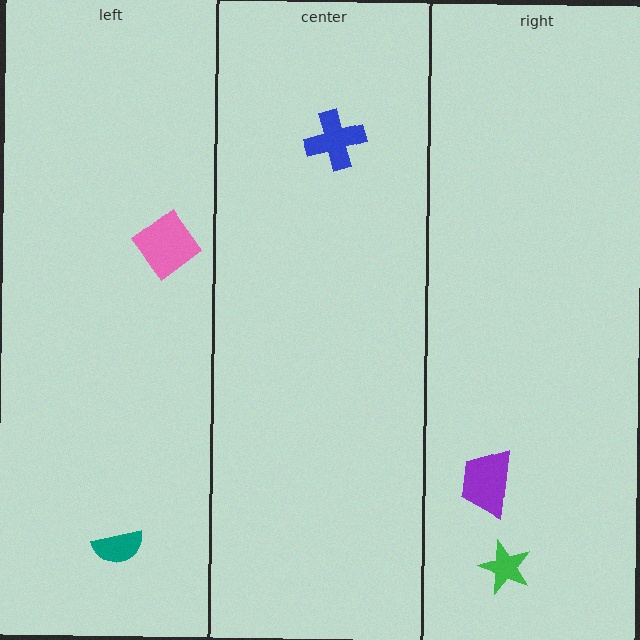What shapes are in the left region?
The teal semicircle, the pink diamond.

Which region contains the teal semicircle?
The left region.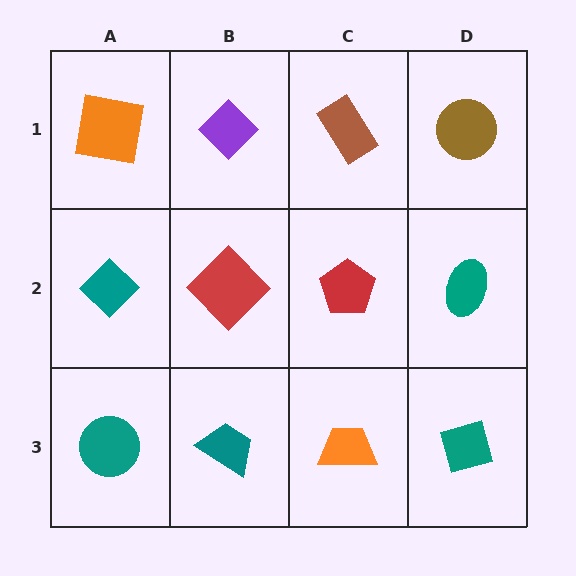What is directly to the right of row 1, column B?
A brown rectangle.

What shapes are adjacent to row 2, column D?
A brown circle (row 1, column D), a teal diamond (row 3, column D), a red pentagon (row 2, column C).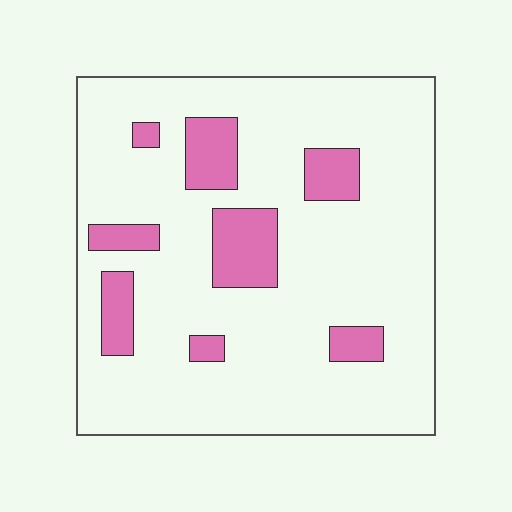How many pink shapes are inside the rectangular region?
8.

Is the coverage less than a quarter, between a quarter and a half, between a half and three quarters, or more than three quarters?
Less than a quarter.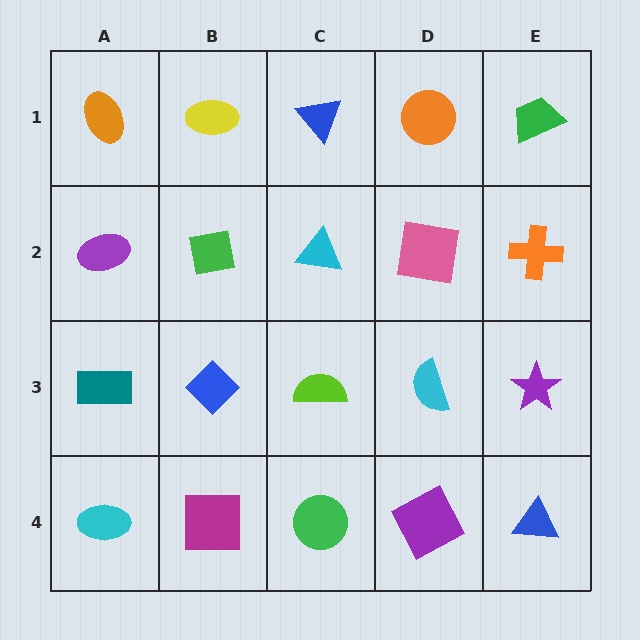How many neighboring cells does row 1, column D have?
3.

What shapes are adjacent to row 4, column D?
A cyan semicircle (row 3, column D), a green circle (row 4, column C), a blue triangle (row 4, column E).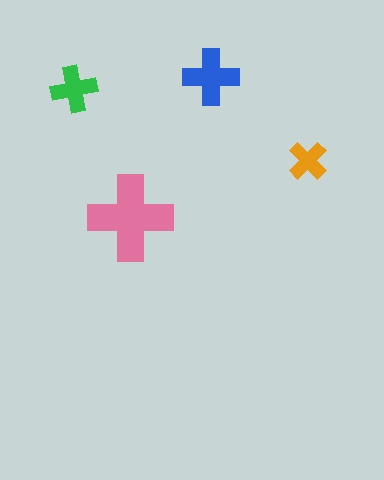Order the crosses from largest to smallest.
the pink one, the blue one, the green one, the orange one.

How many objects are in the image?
There are 4 objects in the image.